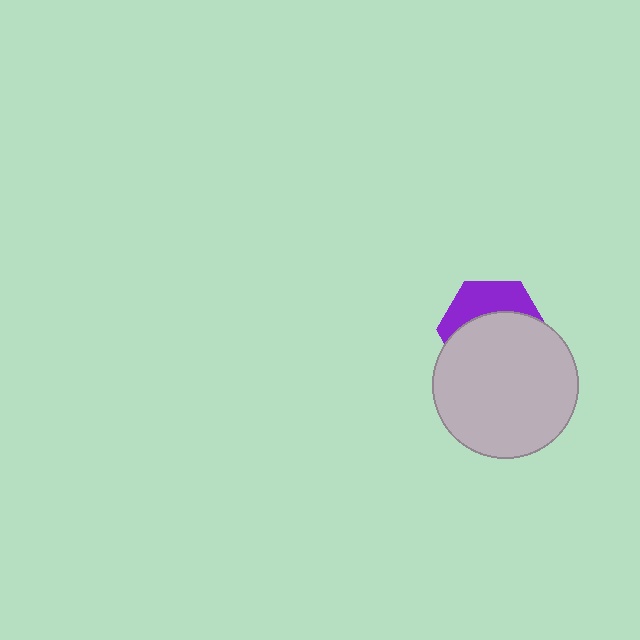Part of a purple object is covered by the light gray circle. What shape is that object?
It is a hexagon.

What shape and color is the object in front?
The object in front is a light gray circle.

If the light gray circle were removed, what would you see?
You would see the complete purple hexagon.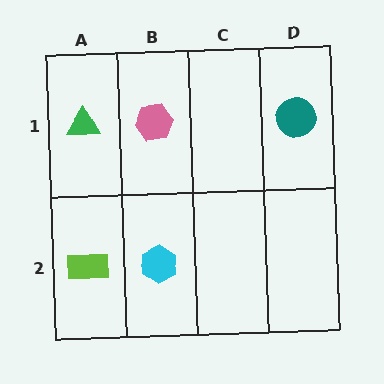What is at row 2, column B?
A cyan hexagon.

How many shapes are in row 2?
2 shapes.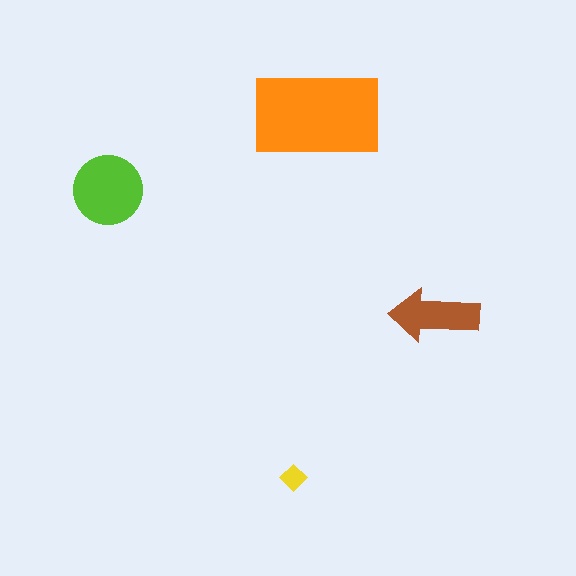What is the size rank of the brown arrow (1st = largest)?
3rd.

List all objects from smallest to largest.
The yellow diamond, the brown arrow, the lime circle, the orange rectangle.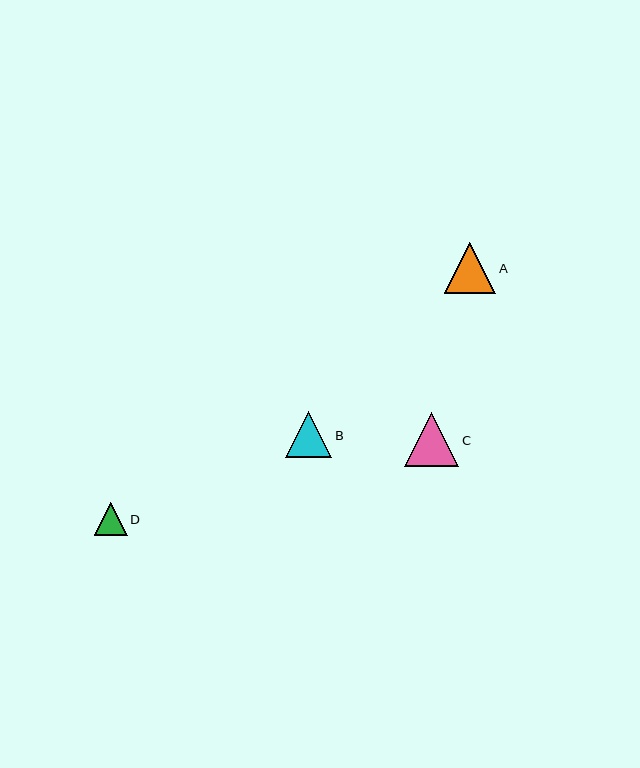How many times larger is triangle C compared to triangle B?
Triangle C is approximately 1.2 times the size of triangle B.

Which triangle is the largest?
Triangle C is the largest with a size of approximately 54 pixels.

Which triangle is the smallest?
Triangle D is the smallest with a size of approximately 33 pixels.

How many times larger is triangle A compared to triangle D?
Triangle A is approximately 1.6 times the size of triangle D.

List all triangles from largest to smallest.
From largest to smallest: C, A, B, D.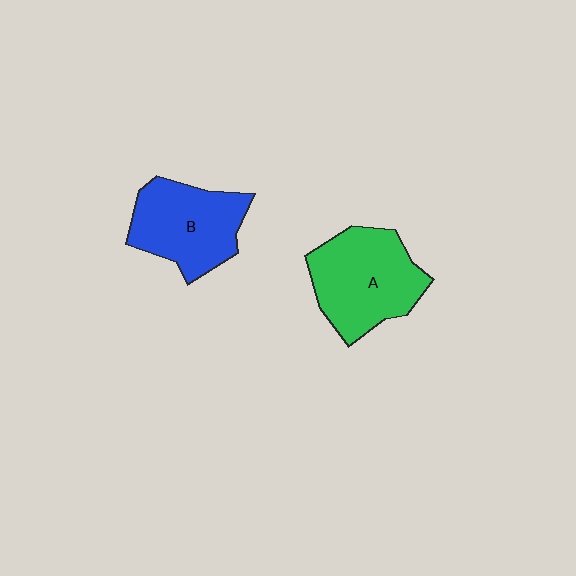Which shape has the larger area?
Shape A (green).